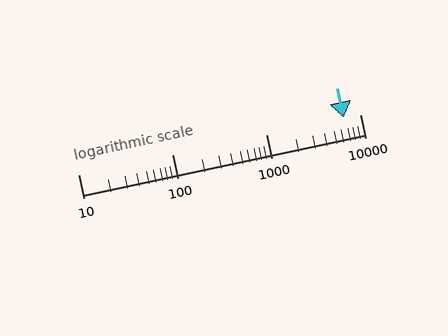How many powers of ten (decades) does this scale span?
The scale spans 3 decades, from 10 to 10000.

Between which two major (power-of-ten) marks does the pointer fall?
The pointer is between 1000 and 10000.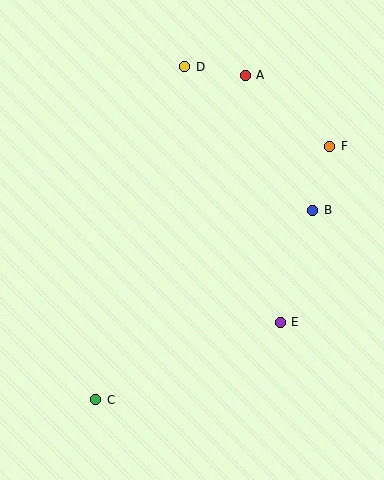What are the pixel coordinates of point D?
Point D is at (185, 67).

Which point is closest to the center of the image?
Point E at (280, 322) is closest to the center.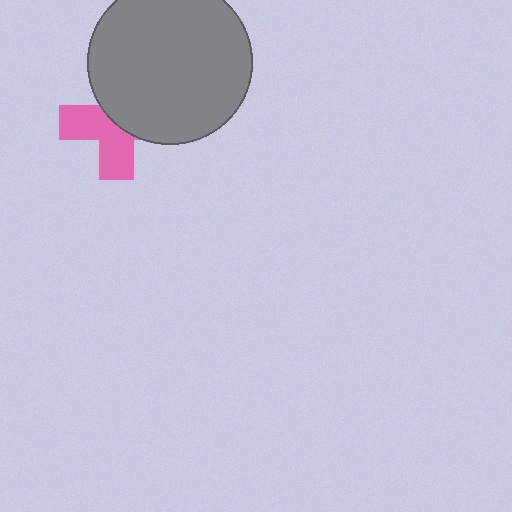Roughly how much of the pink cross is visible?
About half of it is visible (roughly 49%).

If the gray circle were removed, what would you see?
You would see the complete pink cross.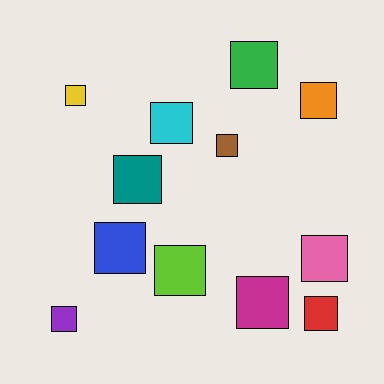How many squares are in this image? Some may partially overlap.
There are 12 squares.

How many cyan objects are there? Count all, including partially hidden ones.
There is 1 cyan object.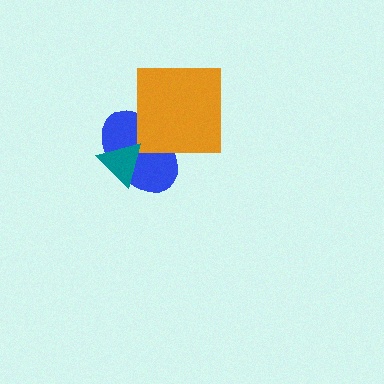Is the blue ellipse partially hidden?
Yes, it is partially covered by another shape.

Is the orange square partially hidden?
No, no other shape covers it.